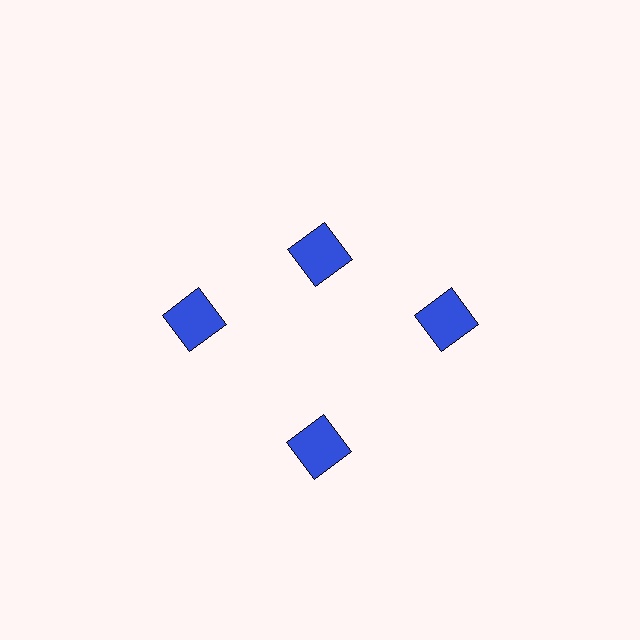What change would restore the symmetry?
The symmetry would be restored by moving it outward, back onto the ring so that all 4 squares sit at equal angles and equal distance from the center.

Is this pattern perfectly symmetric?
No. The 4 blue squares are arranged in a ring, but one element near the 12 o'clock position is pulled inward toward the center, breaking the 4-fold rotational symmetry.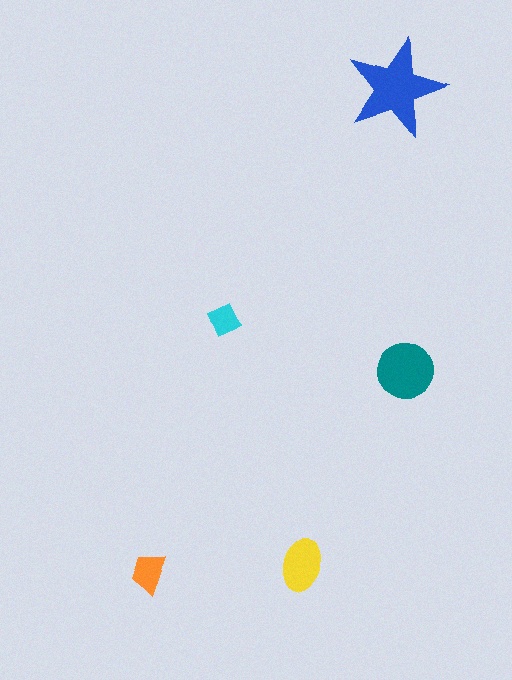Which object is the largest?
The blue star.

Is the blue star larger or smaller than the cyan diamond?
Larger.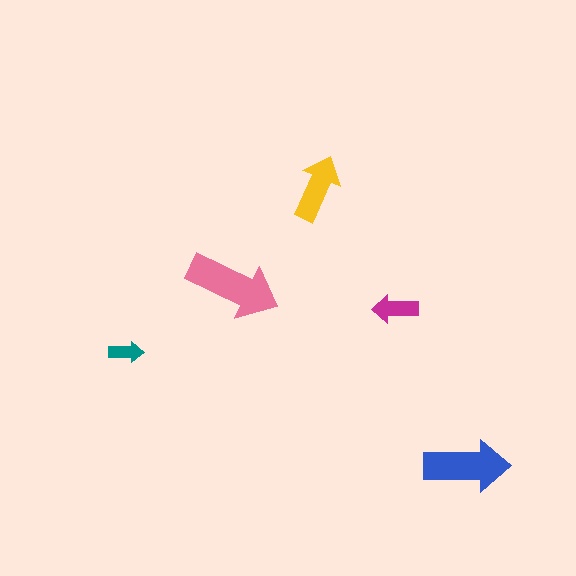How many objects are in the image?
There are 5 objects in the image.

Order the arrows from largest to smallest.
the pink one, the blue one, the yellow one, the magenta one, the teal one.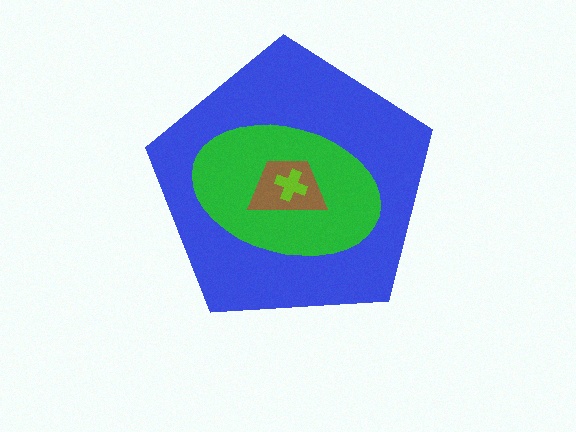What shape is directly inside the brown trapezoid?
The lime cross.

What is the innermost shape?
The lime cross.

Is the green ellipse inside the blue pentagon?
Yes.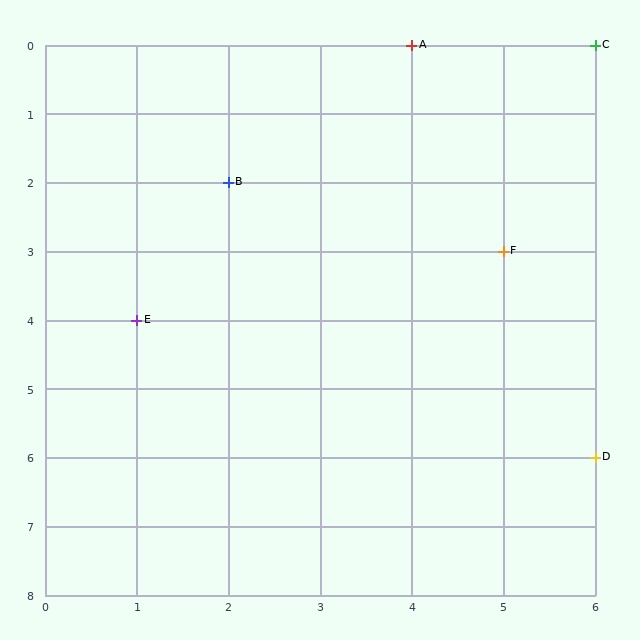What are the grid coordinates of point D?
Point D is at grid coordinates (6, 6).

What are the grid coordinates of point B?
Point B is at grid coordinates (2, 2).